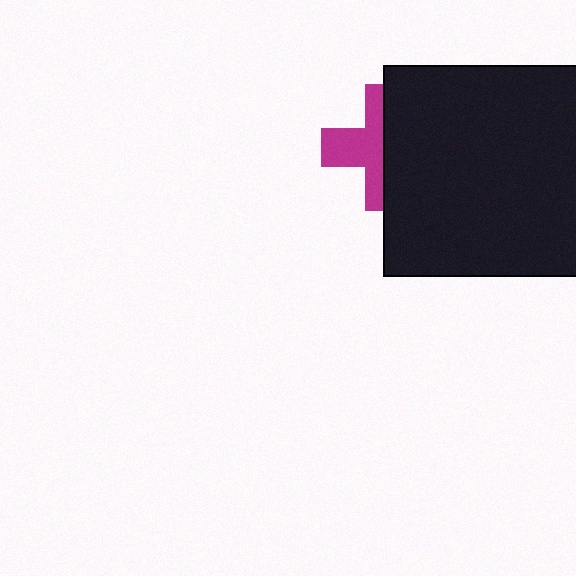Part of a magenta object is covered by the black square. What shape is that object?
It is a cross.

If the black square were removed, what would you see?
You would see the complete magenta cross.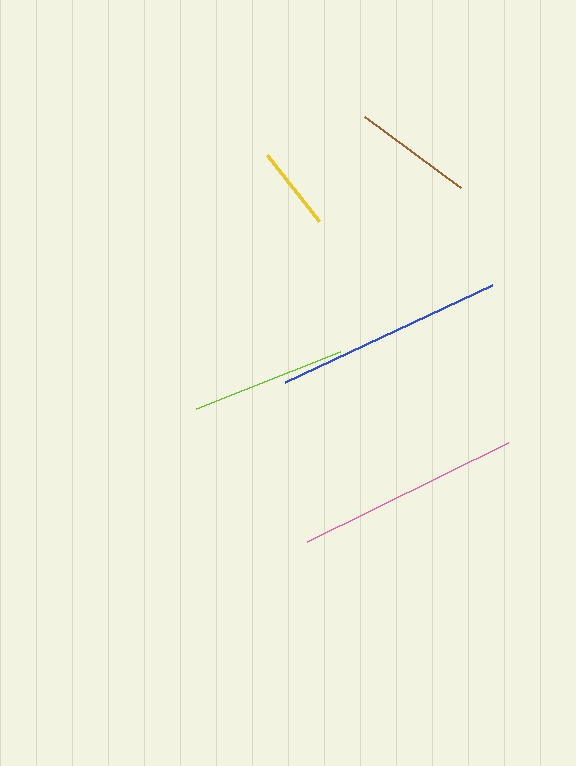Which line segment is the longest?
The blue line is the longest at approximately 228 pixels.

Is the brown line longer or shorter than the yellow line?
The brown line is longer than the yellow line.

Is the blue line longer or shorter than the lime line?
The blue line is longer than the lime line.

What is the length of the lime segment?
The lime segment is approximately 156 pixels long.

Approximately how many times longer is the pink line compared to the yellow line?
The pink line is approximately 2.7 times the length of the yellow line.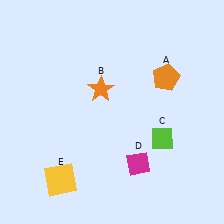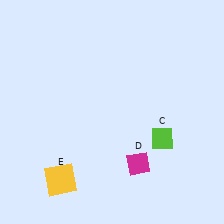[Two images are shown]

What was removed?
The orange pentagon (A), the orange star (B) were removed in Image 2.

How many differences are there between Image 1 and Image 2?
There are 2 differences between the two images.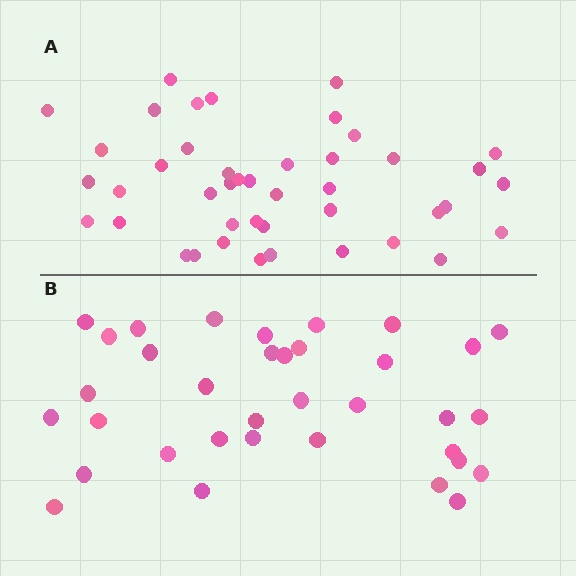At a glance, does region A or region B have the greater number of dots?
Region A (the top region) has more dots.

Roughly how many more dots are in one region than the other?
Region A has roughly 8 or so more dots than region B.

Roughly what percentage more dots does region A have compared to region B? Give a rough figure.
About 25% more.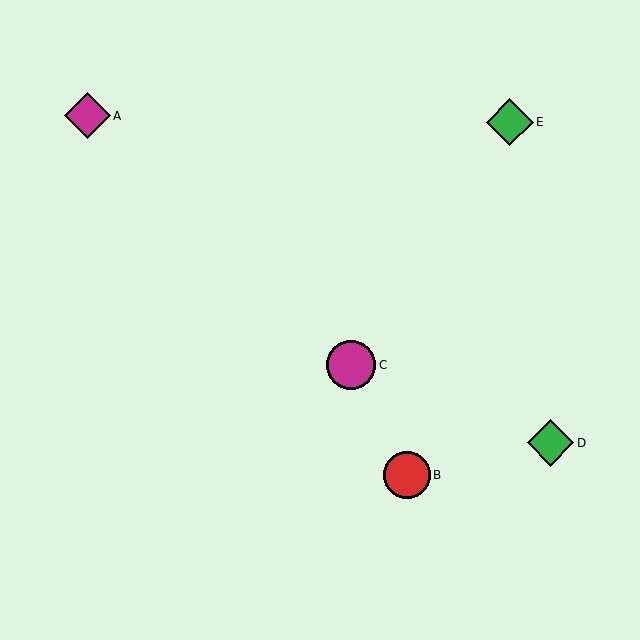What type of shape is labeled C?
Shape C is a magenta circle.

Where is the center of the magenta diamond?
The center of the magenta diamond is at (87, 116).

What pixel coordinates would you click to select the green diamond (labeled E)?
Click at (510, 122) to select the green diamond E.